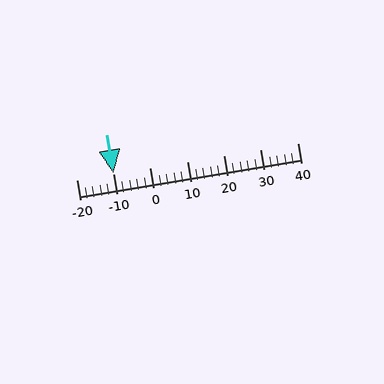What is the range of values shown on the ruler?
The ruler shows values from -20 to 40.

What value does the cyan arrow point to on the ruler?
The cyan arrow points to approximately -10.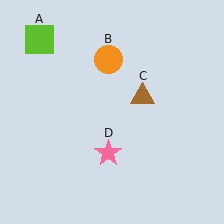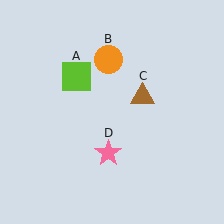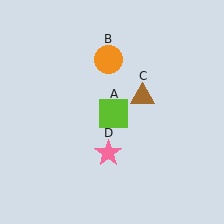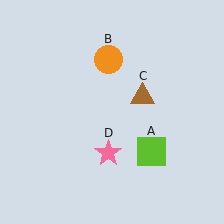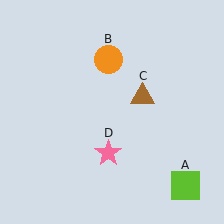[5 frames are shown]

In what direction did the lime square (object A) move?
The lime square (object A) moved down and to the right.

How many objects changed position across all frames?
1 object changed position: lime square (object A).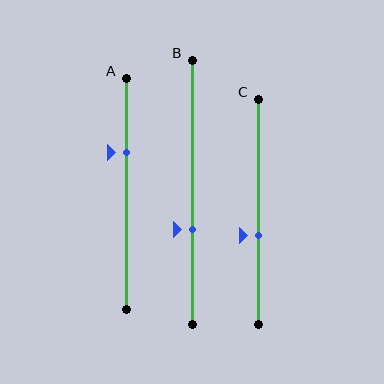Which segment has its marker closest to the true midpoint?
Segment C has its marker closest to the true midpoint.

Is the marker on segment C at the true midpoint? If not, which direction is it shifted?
No, the marker on segment C is shifted downward by about 11% of the segment length.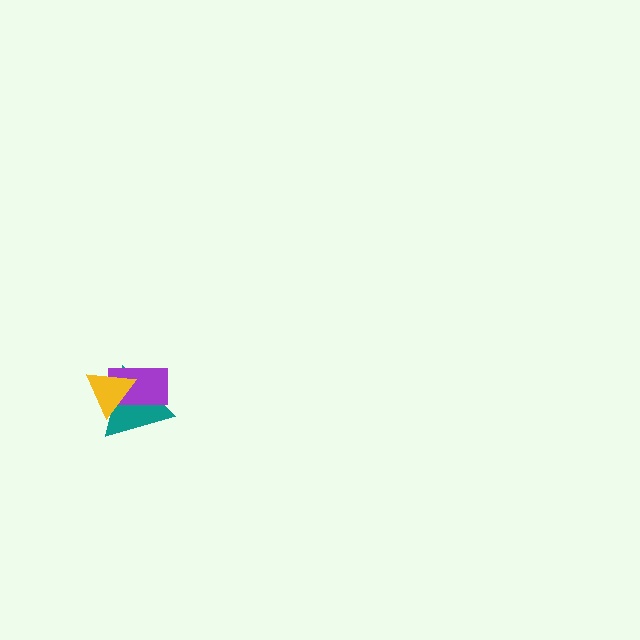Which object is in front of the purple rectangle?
The yellow triangle is in front of the purple rectangle.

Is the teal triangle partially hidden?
Yes, it is partially covered by another shape.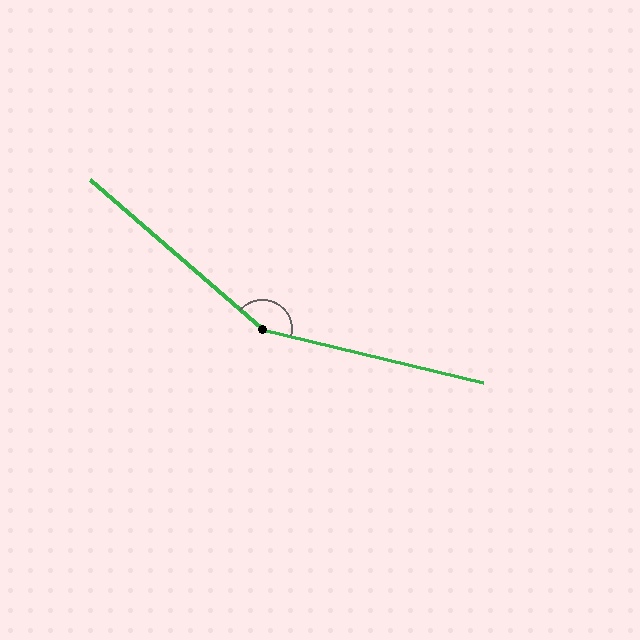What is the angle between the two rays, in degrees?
Approximately 153 degrees.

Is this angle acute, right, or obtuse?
It is obtuse.